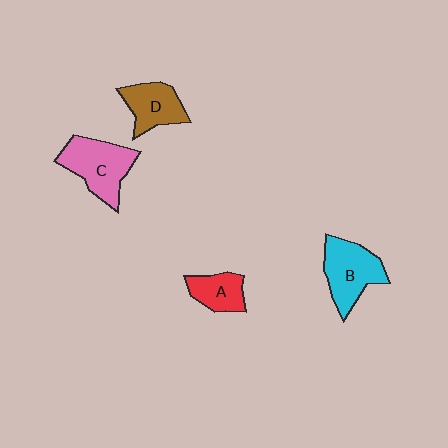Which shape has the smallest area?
Shape A (red).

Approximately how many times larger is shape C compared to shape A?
Approximately 1.8 times.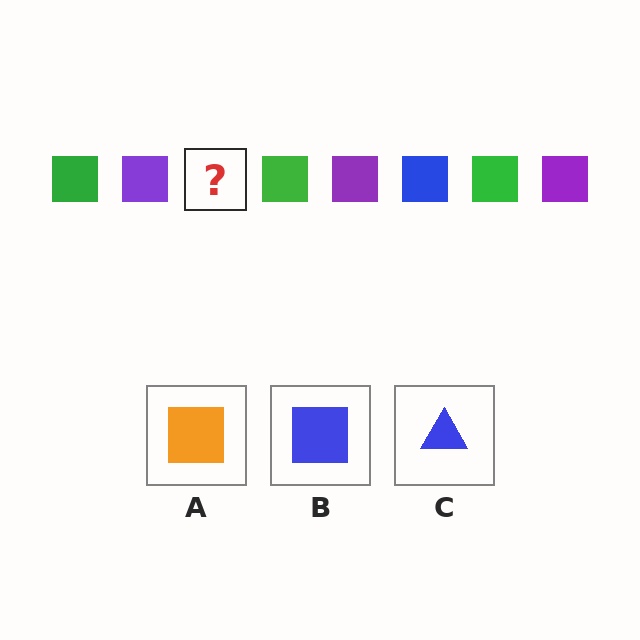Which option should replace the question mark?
Option B.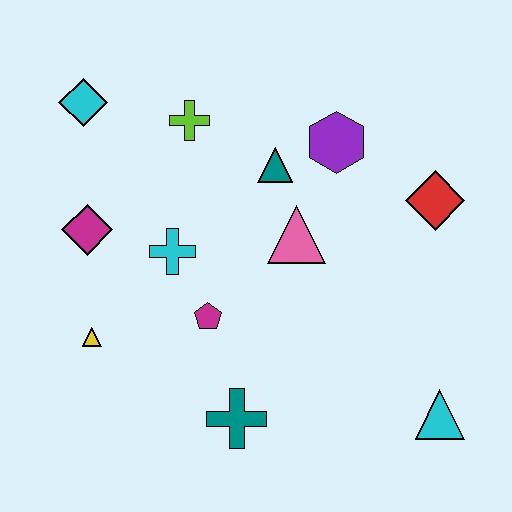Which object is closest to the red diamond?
The purple hexagon is closest to the red diamond.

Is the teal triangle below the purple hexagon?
Yes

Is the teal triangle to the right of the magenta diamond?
Yes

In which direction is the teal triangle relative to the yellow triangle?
The teal triangle is to the right of the yellow triangle.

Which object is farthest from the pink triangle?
The cyan diamond is farthest from the pink triangle.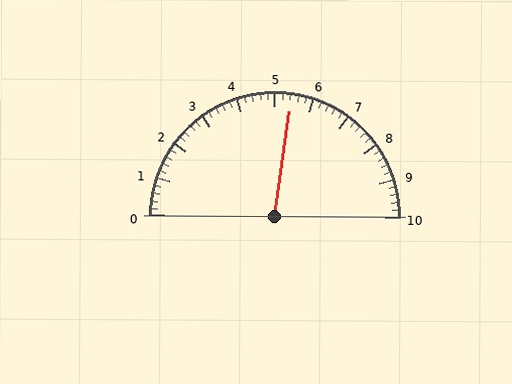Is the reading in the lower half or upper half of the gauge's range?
The reading is in the upper half of the range (0 to 10).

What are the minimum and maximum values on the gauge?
The gauge ranges from 0 to 10.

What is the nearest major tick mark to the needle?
The nearest major tick mark is 5.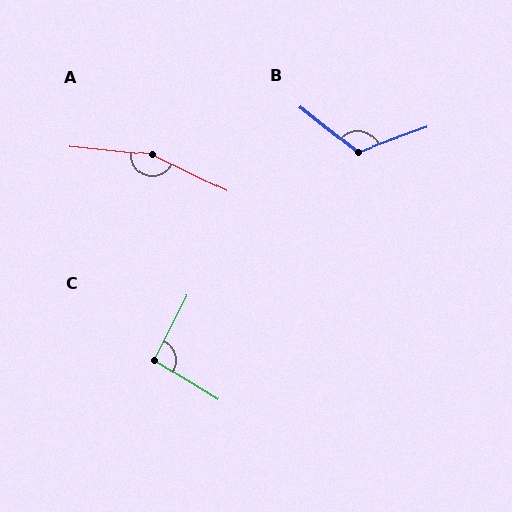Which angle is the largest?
A, at approximately 159 degrees.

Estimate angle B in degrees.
Approximately 122 degrees.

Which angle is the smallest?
C, at approximately 95 degrees.